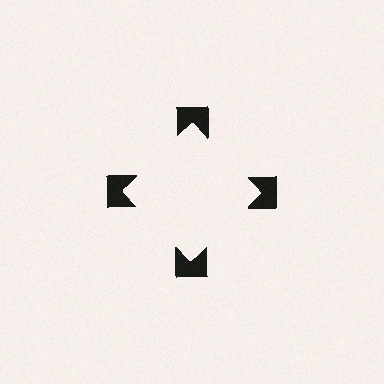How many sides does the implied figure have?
4 sides.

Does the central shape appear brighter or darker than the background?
It typically appears slightly brighter than the background, even though no actual brightness change is drawn.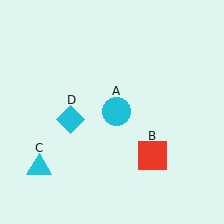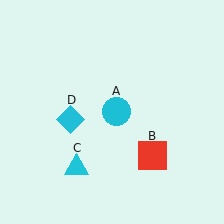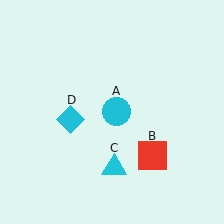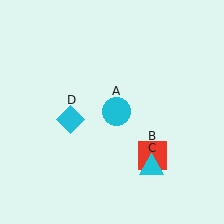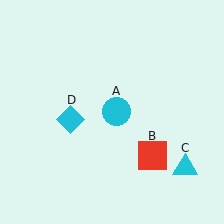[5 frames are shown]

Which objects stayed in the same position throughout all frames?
Cyan circle (object A) and red square (object B) and cyan diamond (object D) remained stationary.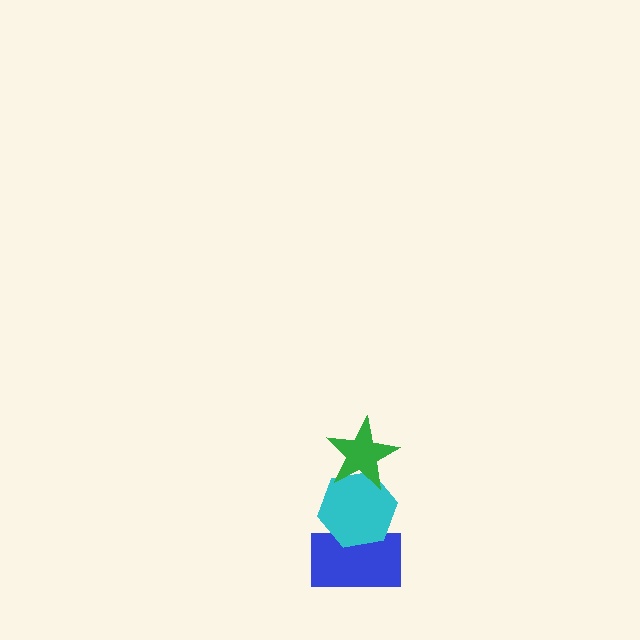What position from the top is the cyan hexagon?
The cyan hexagon is 2nd from the top.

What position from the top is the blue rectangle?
The blue rectangle is 3rd from the top.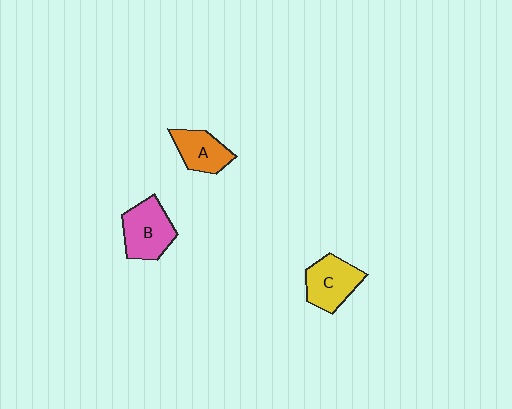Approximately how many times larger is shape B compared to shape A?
Approximately 1.3 times.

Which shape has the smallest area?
Shape A (orange).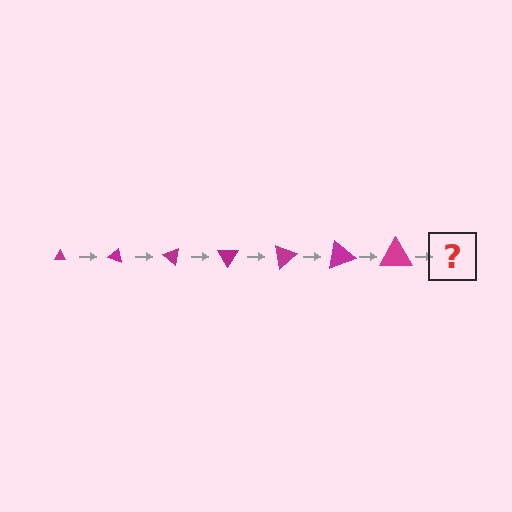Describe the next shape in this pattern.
It should be a triangle, larger than the previous one and rotated 140 degrees from the start.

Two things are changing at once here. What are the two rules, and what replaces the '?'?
The two rules are that the triangle grows larger each step and it rotates 20 degrees each step. The '?' should be a triangle, larger than the previous one and rotated 140 degrees from the start.